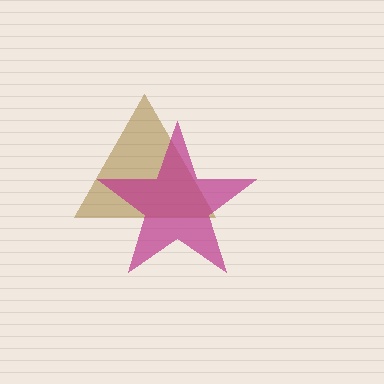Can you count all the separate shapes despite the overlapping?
Yes, there are 2 separate shapes.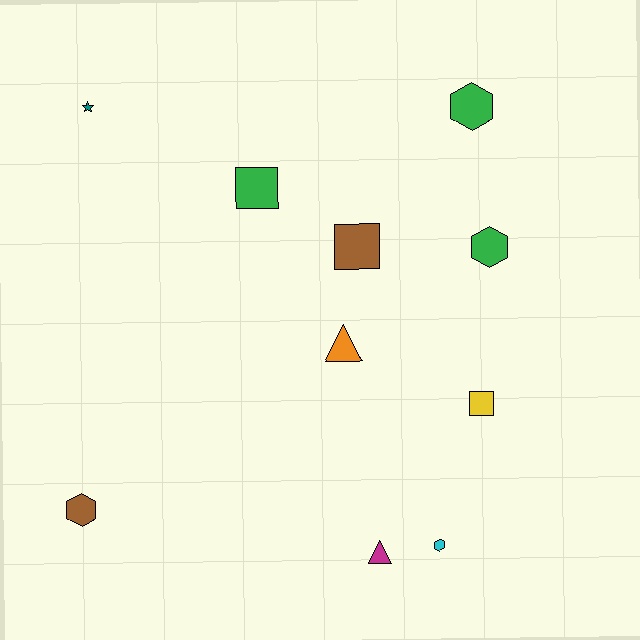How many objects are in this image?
There are 10 objects.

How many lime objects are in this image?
There are no lime objects.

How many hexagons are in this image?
There are 4 hexagons.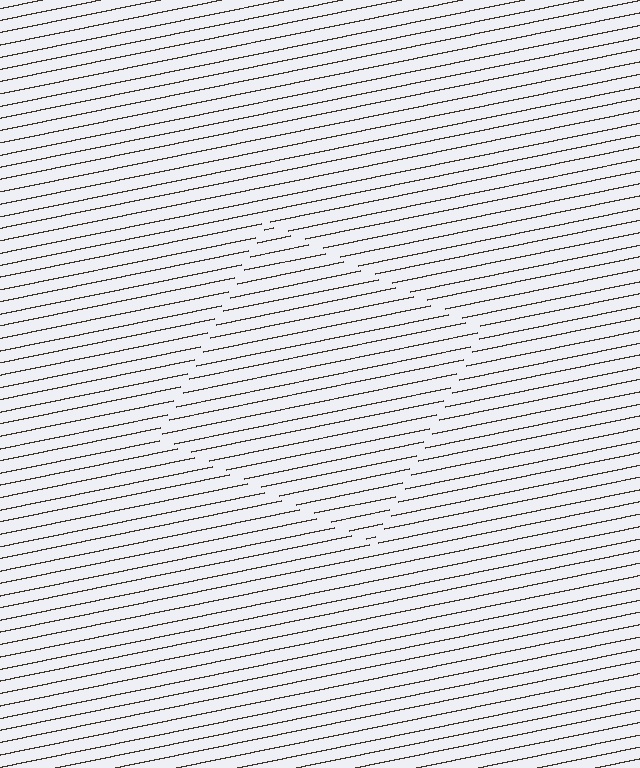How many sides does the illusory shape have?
4 sides — the line-ends trace a square.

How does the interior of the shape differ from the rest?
The interior of the shape contains the same grating, shifted by half a period — the contour is defined by the phase discontinuity where line-ends from the inner and outer gratings abut.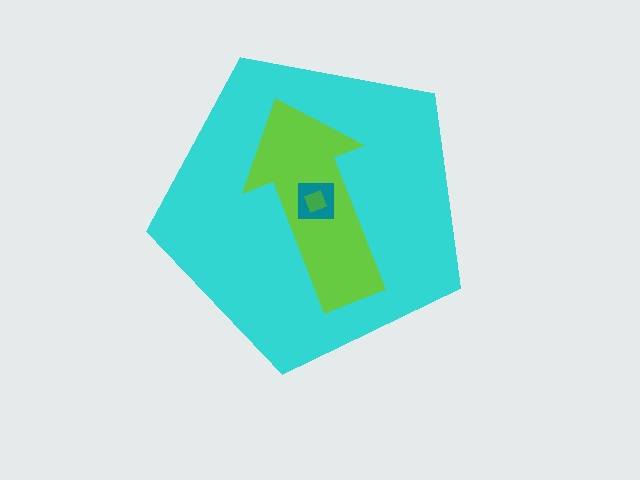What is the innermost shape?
The green diamond.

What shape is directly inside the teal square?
The green diamond.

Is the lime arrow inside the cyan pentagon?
Yes.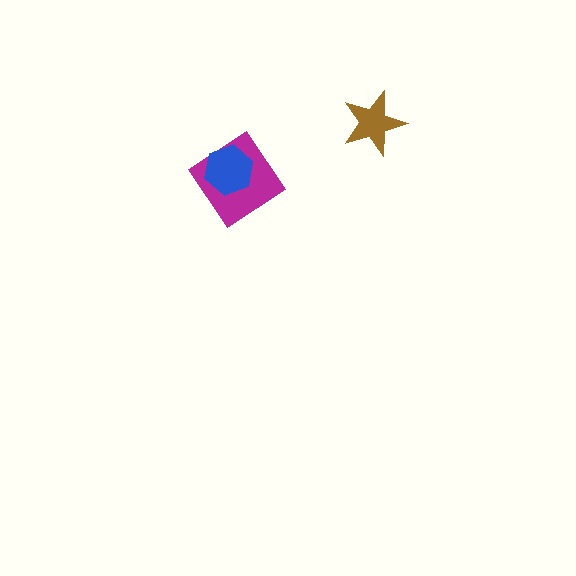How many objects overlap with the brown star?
0 objects overlap with the brown star.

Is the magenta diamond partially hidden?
Yes, it is partially covered by another shape.